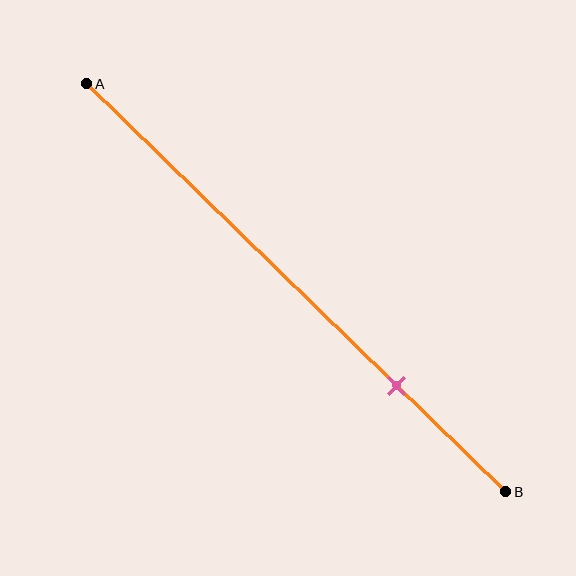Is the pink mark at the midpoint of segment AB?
No, the mark is at about 75% from A, not at the 50% midpoint.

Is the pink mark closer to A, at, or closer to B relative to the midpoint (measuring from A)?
The pink mark is closer to point B than the midpoint of segment AB.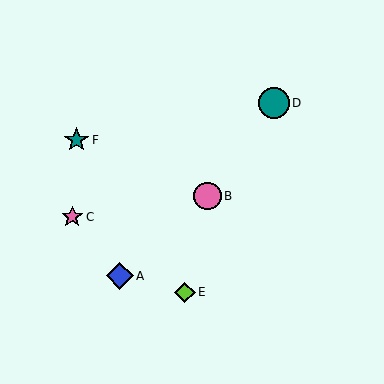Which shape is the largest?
The teal circle (labeled D) is the largest.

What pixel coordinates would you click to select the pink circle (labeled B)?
Click at (207, 196) to select the pink circle B.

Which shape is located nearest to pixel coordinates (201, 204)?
The pink circle (labeled B) at (207, 196) is nearest to that location.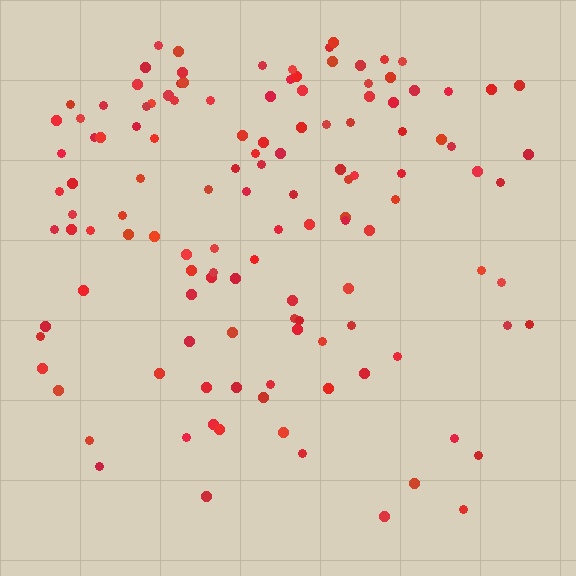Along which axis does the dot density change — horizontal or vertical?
Vertical.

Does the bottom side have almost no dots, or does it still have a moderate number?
Still a moderate number, just noticeably fewer than the top.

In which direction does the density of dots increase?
From bottom to top, with the top side densest.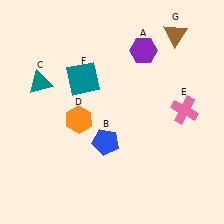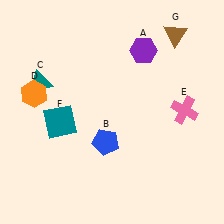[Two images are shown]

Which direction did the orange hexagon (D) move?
The orange hexagon (D) moved left.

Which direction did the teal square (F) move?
The teal square (F) moved down.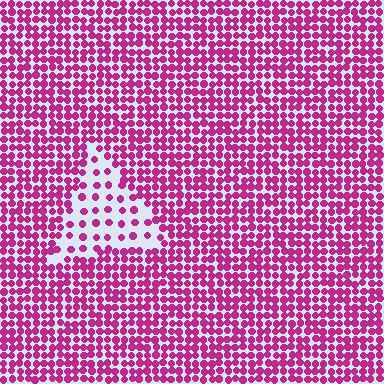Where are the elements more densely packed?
The elements are more densely packed outside the triangle boundary.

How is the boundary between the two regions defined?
The boundary is defined by a change in element density (approximately 2.6x ratio). All elements are the same color, size, and shape.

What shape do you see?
I see a triangle.